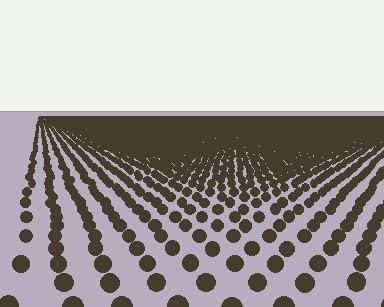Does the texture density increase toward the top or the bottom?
Density increases toward the top.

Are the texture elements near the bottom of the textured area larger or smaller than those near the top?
Larger. Near the bottom, elements are closer to the viewer and appear at a bigger on-screen size.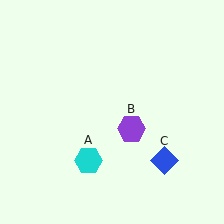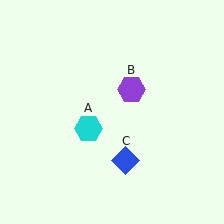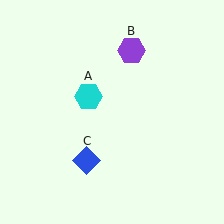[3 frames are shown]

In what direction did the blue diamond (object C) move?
The blue diamond (object C) moved left.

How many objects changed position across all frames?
3 objects changed position: cyan hexagon (object A), purple hexagon (object B), blue diamond (object C).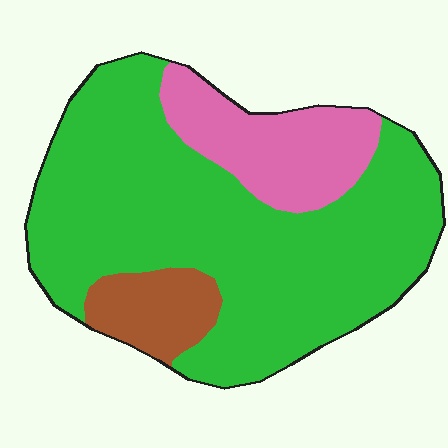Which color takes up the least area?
Brown, at roughly 10%.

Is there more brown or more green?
Green.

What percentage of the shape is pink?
Pink takes up about one sixth (1/6) of the shape.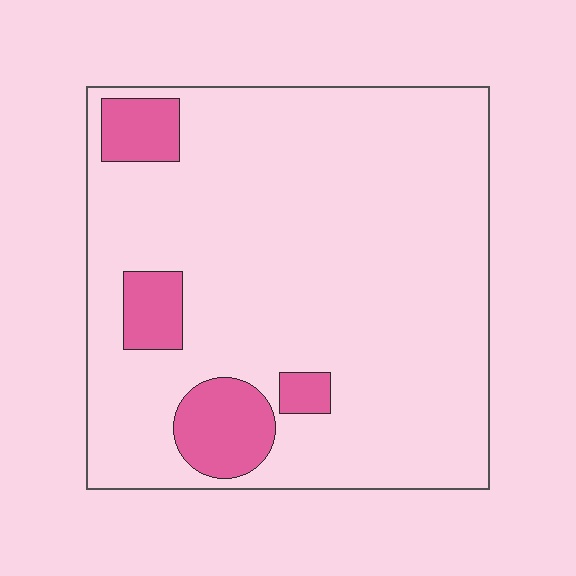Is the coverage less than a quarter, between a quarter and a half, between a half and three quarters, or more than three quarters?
Less than a quarter.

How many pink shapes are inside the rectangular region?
4.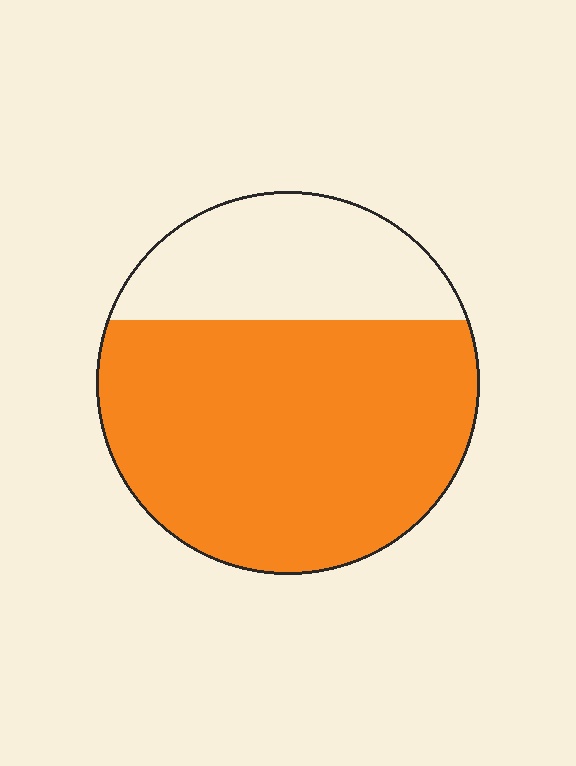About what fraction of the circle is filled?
About two thirds (2/3).